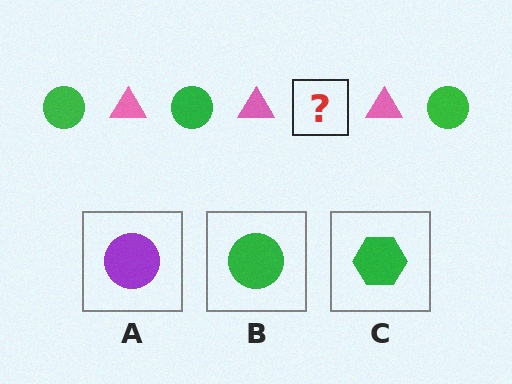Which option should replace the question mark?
Option B.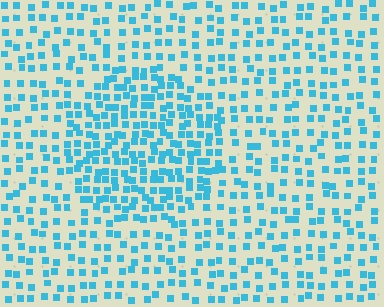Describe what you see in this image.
The image contains small cyan elements arranged at two different densities. A circle-shaped region is visible where the elements are more densely packed than the surrounding area.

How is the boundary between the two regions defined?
The boundary is defined by a change in element density (approximately 1.9x ratio). All elements are the same color, size, and shape.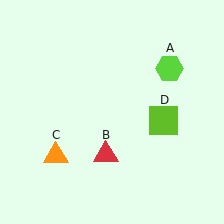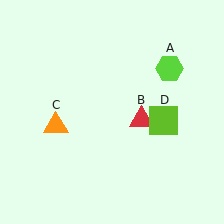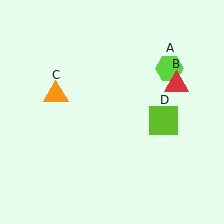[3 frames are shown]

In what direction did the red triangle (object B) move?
The red triangle (object B) moved up and to the right.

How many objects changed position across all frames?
2 objects changed position: red triangle (object B), orange triangle (object C).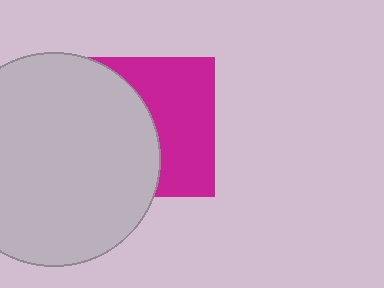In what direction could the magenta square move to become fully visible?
The magenta square could move right. That would shift it out from behind the light gray circle entirely.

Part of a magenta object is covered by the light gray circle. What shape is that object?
It is a square.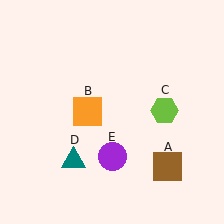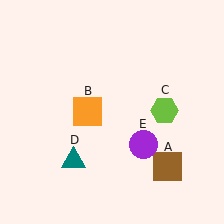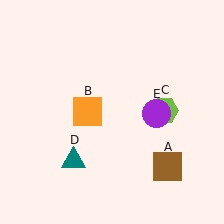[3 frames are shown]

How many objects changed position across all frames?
1 object changed position: purple circle (object E).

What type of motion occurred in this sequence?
The purple circle (object E) rotated counterclockwise around the center of the scene.